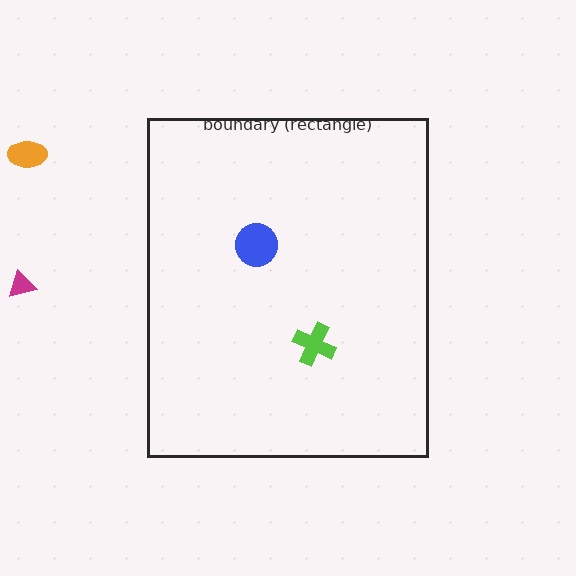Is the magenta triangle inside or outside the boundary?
Outside.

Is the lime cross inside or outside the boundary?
Inside.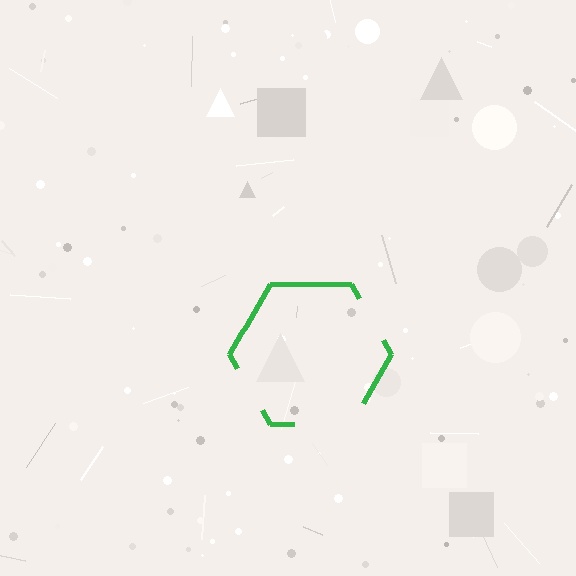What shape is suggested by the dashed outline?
The dashed outline suggests a hexagon.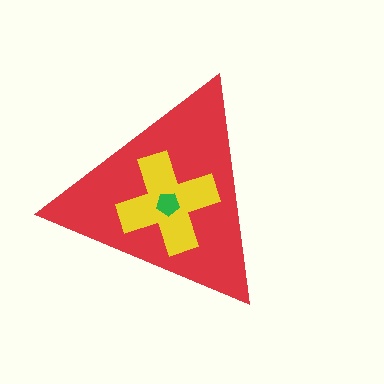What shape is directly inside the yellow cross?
The green pentagon.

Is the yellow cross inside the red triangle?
Yes.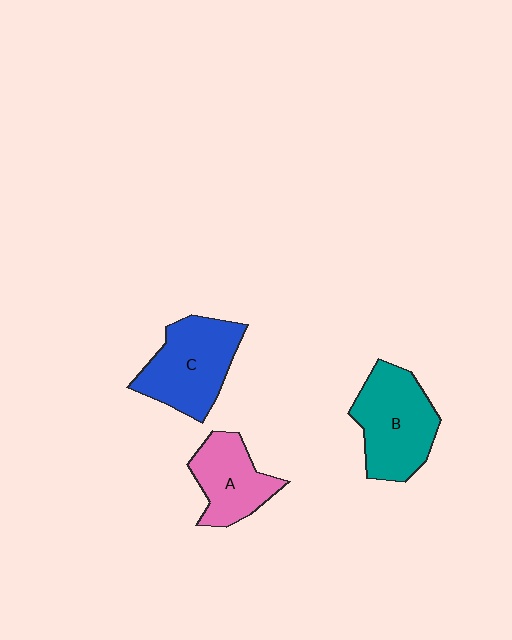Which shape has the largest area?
Shape B (teal).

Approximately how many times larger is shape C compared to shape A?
Approximately 1.3 times.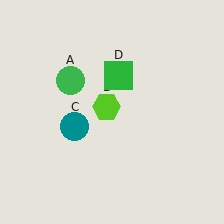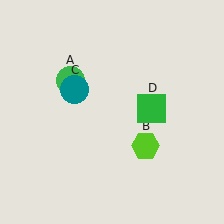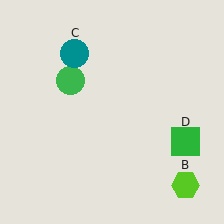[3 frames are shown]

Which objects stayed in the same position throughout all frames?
Green circle (object A) remained stationary.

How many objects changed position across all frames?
3 objects changed position: lime hexagon (object B), teal circle (object C), green square (object D).